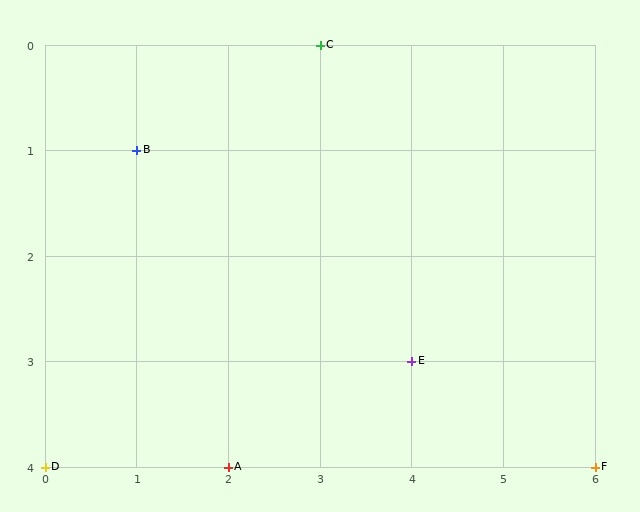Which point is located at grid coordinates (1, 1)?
Point B is at (1, 1).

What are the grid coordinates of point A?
Point A is at grid coordinates (2, 4).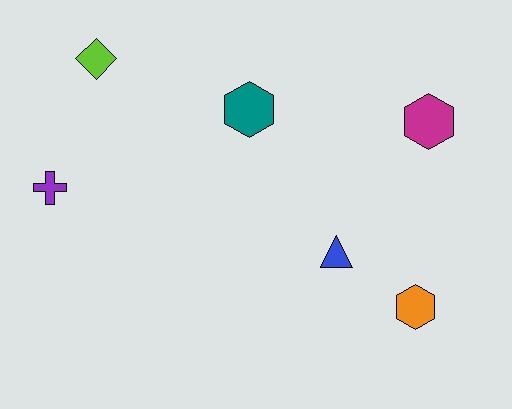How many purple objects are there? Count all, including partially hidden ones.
There is 1 purple object.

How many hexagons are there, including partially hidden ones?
There are 3 hexagons.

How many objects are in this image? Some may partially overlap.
There are 6 objects.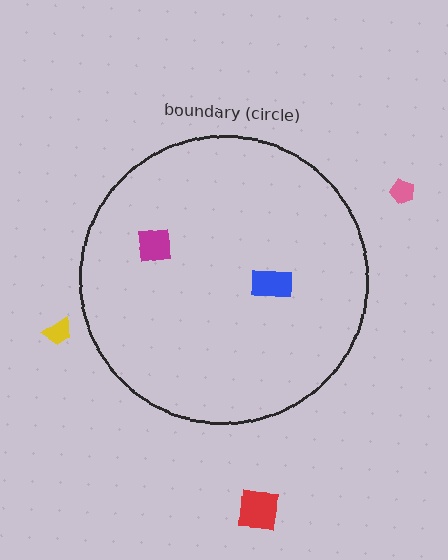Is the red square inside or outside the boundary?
Outside.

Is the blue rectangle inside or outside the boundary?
Inside.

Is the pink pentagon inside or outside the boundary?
Outside.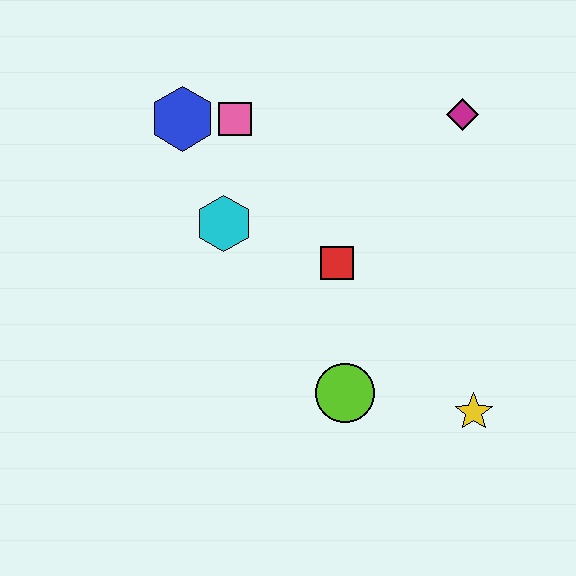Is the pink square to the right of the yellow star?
No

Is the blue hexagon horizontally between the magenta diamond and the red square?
No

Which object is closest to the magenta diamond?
The red square is closest to the magenta diamond.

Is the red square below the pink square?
Yes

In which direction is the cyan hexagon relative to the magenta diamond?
The cyan hexagon is to the left of the magenta diamond.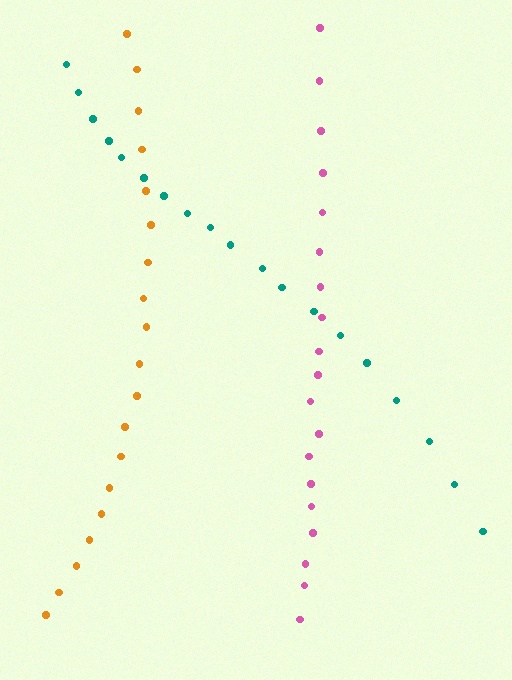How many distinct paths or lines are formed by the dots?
There are 3 distinct paths.